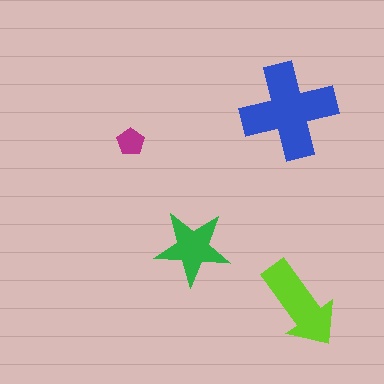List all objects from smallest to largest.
The magenta pentagon, the green star, the lime arrow, the blue cross.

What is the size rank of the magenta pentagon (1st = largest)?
4th.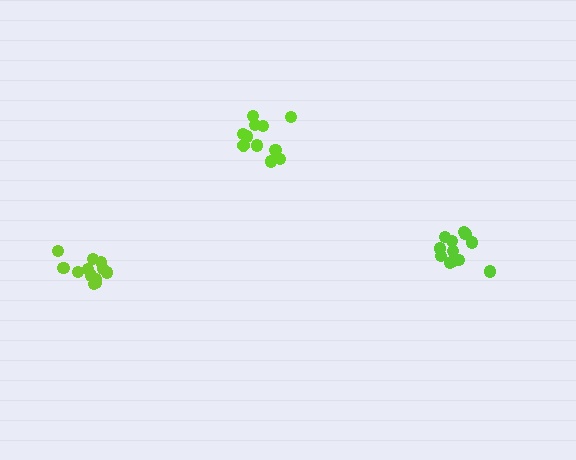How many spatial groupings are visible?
There are 3 spatial groupings.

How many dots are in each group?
Group 1: 12 dots, Group 2: 11 dots, Group 3: 12 dots (35 total).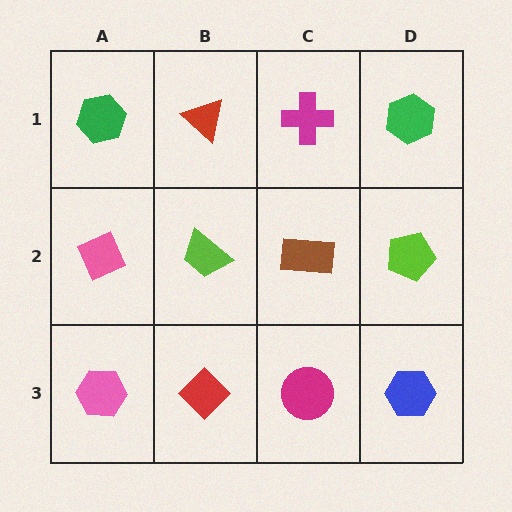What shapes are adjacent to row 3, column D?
A lime pentagon (row 2, column D), a magenta circle (row 3, column C).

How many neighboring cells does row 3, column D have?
2.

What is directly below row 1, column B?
A lime trapezoid.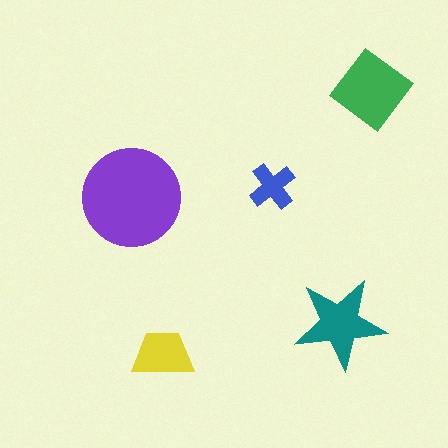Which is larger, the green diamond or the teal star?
The green diamond.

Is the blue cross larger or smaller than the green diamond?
Smaller.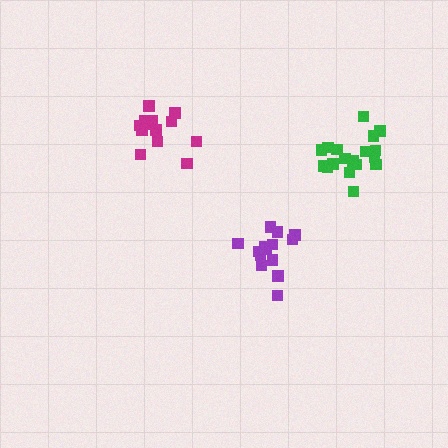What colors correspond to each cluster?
The clusters are colored: magenta, purple, green.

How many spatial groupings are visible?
There are 3 spatial groupings.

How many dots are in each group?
Group 1: 13 dots, Group 2: 15 dots, Group 3: 18 dots (46 total).